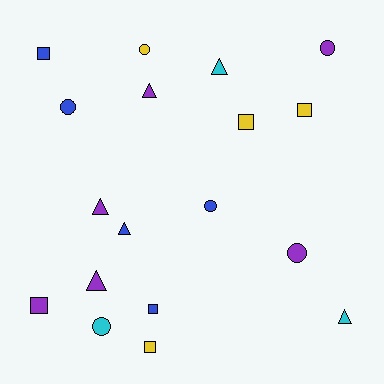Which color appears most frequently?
Purple, with 6 objects.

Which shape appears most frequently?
Triangle, with 6 objects.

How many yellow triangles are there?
There are no yellow triangles.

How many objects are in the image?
There are 18 objects.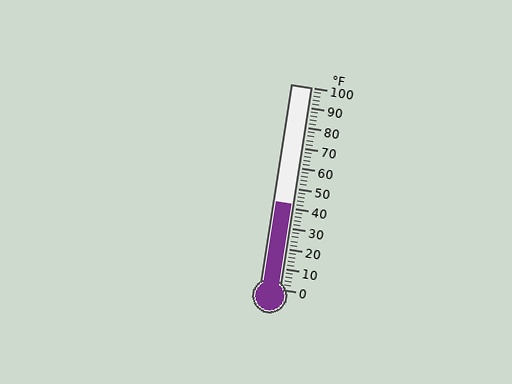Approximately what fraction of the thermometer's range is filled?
The thermometer is filled to approximately 40% of its range.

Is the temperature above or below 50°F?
The temperature is below 50°F.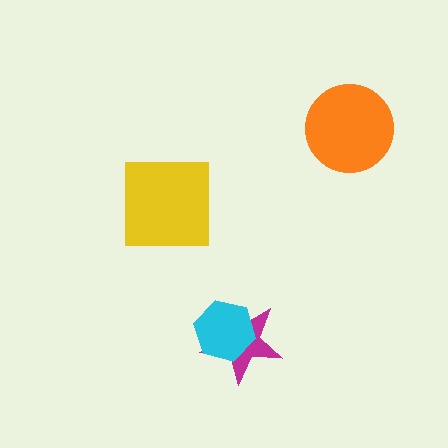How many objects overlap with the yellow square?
0 objects overlap with the yellow square.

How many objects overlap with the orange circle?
0 objects overlap with the orange circle.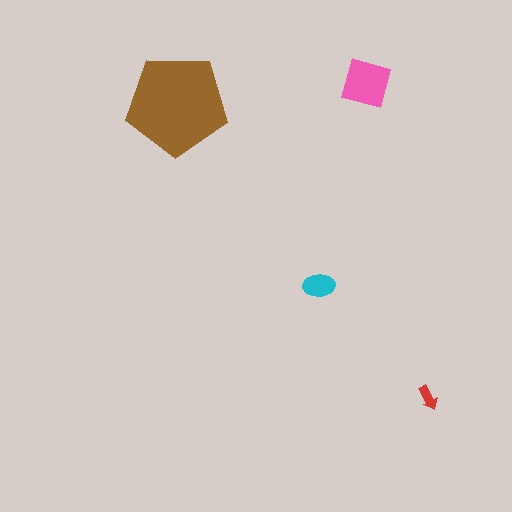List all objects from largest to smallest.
The brown pentagon, the pink diamond, the cyan ellipse, the red arrow.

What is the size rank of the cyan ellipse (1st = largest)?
3rd.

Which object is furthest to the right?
The red arrow is rightmost.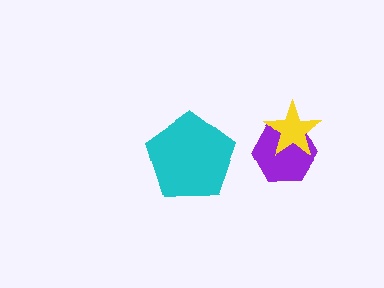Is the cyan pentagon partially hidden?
No, no other shape covers it.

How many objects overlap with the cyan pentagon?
0 objects overlap with the cyan pentagon.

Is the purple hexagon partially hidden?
Yes, it is partially covered by another shape.